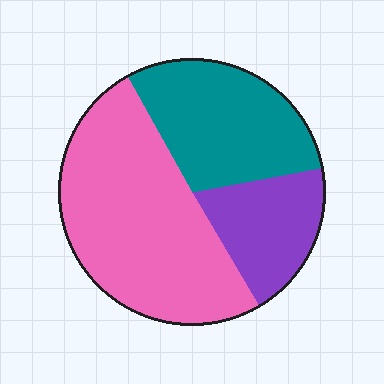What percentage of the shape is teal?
Teal takes up about one third (1/3) of the shape.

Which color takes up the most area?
Pink, at roughly 50%.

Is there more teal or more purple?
Teal.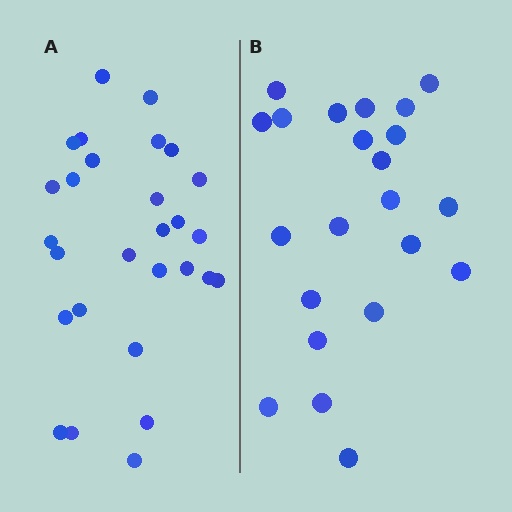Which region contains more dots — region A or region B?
Region A (the left region) has more dots.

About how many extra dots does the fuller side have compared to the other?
Region A has about 6 more dots than region B.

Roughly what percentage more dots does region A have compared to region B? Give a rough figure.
About 25% more.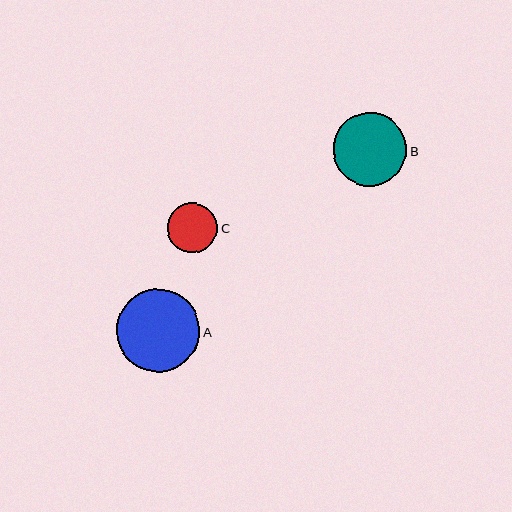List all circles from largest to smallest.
From largest to smallest: A, B, C.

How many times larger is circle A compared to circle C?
Circle A is approximately 1.7 times the size of circle C.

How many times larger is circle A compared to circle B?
Circle A is approximately 1.1 times the size of circle B.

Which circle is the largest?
Circle A is the largest with a size of approximately 83 pixels.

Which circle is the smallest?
Circle C is the smallest with a size of approximately 50 pixels.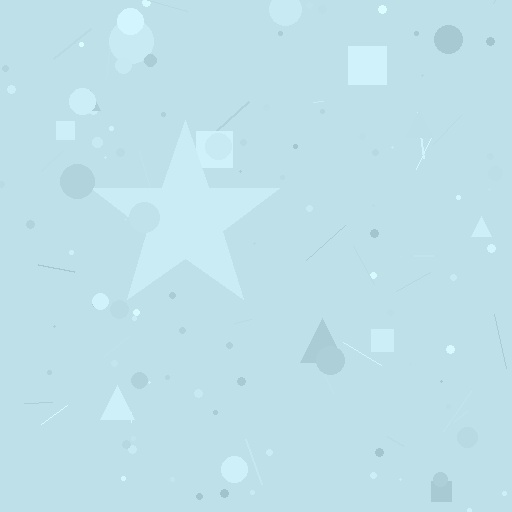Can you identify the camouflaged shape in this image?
The camouflaged shape is a star.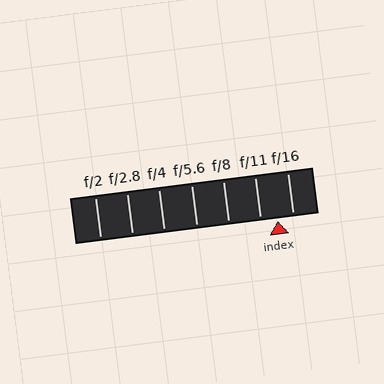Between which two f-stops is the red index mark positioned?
The index mark is between f/11 and f/16.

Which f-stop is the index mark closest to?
The index mark is closest to f/16.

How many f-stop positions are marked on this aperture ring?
There are 7 f-stop positions marked.